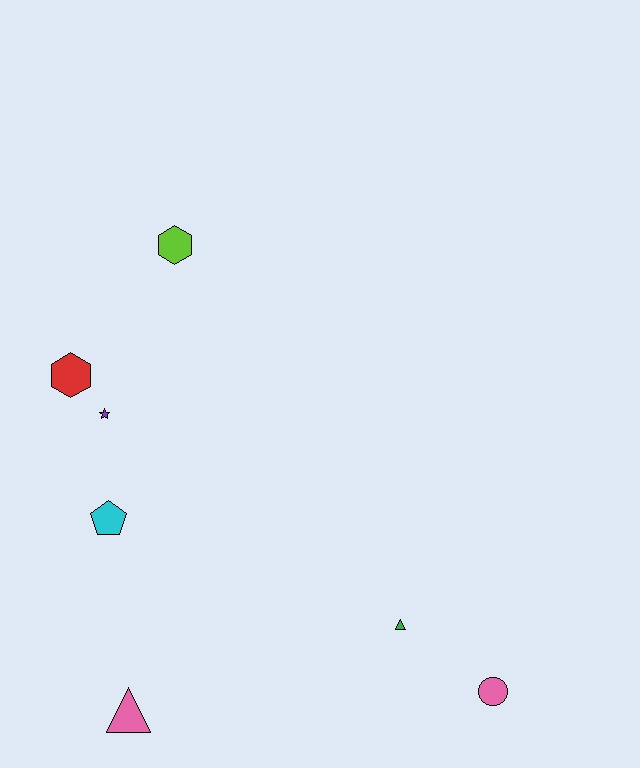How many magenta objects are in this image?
There are no magenta objects.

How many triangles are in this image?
There are 2 triangles.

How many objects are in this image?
There are 7 objects.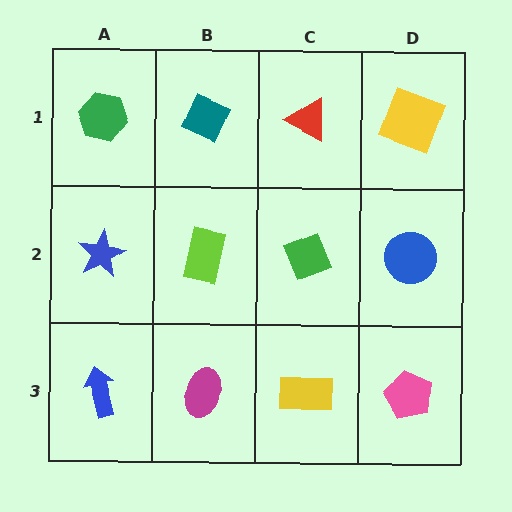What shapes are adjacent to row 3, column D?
A blue circle (row 2, column D), a yellow rectangle (row 3, column C).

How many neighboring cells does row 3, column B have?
3.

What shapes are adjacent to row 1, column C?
A green diamond (row 2, column C), a teal diamond (row 1, column B), a yellow square (row 1, column D).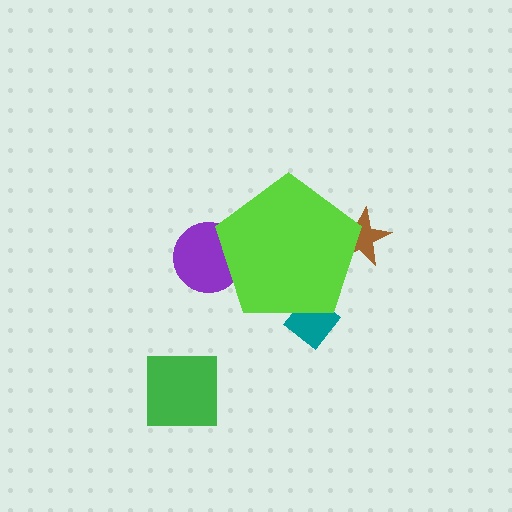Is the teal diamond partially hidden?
Yes, the teal diamond is partially hidden behind the lime pentagon.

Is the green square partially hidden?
No, the green square is fully visible.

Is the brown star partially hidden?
Yes, the brown star is partially hidden behind the lime pentagon.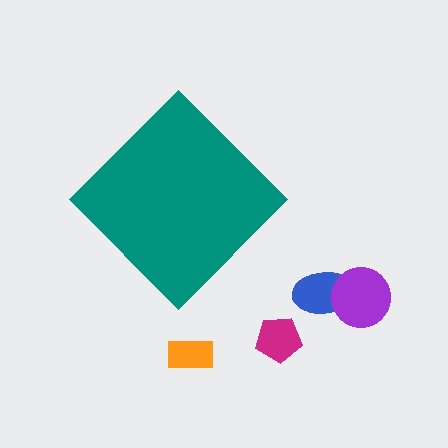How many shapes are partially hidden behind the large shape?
0 shapes are partially hidden.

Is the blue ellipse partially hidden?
No, the blue ellipse is fully visible.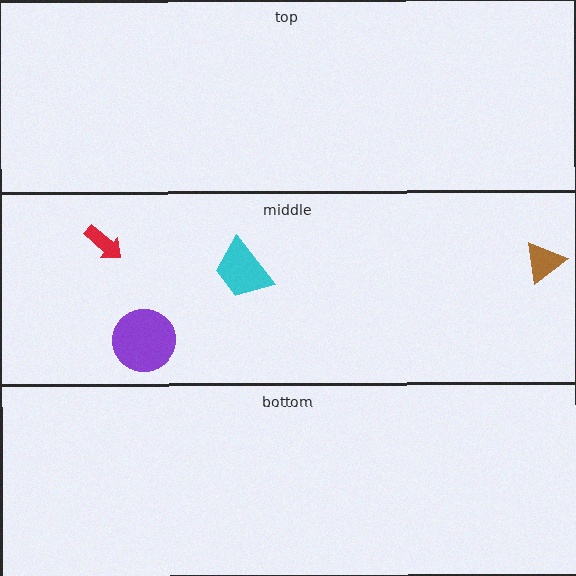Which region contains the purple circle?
The middle region.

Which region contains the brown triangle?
The middle region.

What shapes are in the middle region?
The purple circle, the red arrow, the cyan trapezoid, the brown triangle.